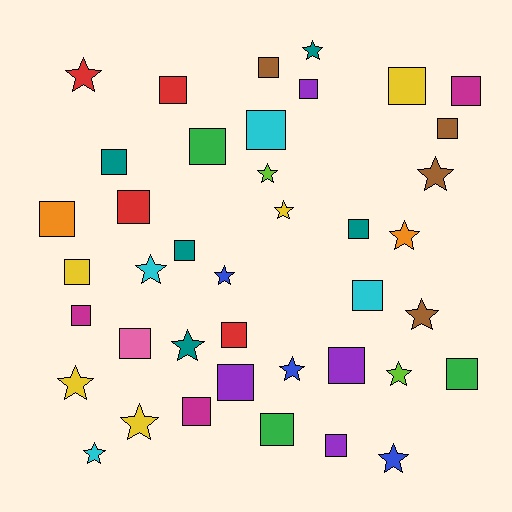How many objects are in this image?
There are 40 objects.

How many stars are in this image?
There are 16 stars.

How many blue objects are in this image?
There are 3 blue objects.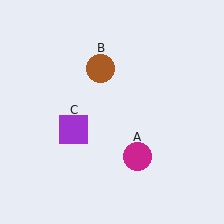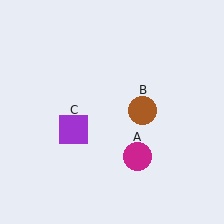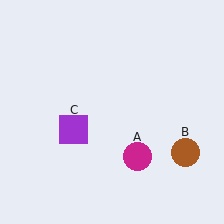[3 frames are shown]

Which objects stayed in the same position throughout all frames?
Magenta circle (object A) and purple square (object C) remained stationary.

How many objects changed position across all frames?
1 object changed position: brown circle (object B).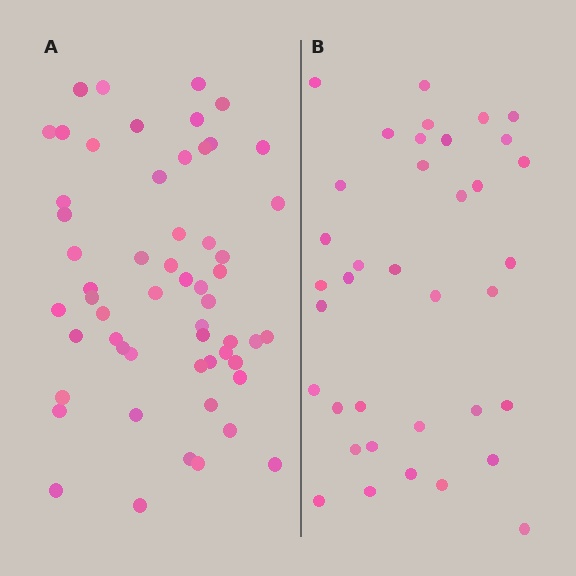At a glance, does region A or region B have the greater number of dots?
Region A (the left region) has more dots.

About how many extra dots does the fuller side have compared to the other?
Region A has approximately 20 more dots than region B.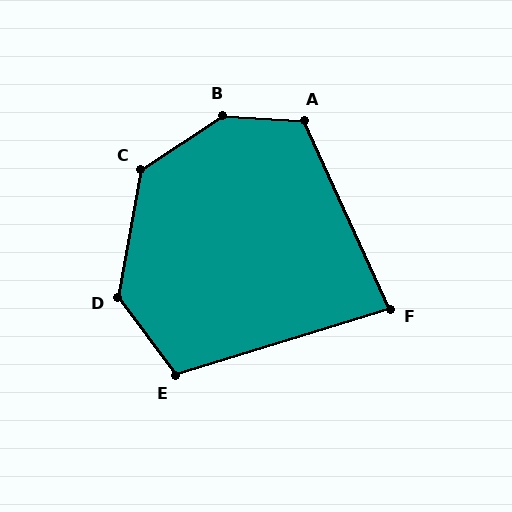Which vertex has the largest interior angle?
B, at approximately 144 degrees.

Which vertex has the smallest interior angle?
F, at approximately 83 degrees.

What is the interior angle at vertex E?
Approximately 109 degrees (obtuse).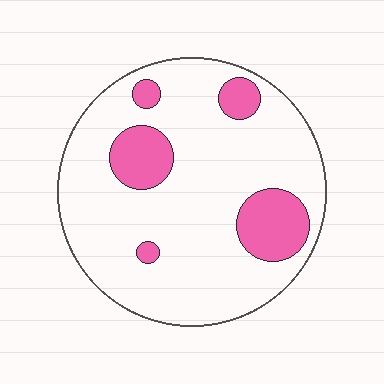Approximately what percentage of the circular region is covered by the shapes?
Approximately 20%.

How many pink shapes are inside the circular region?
5.